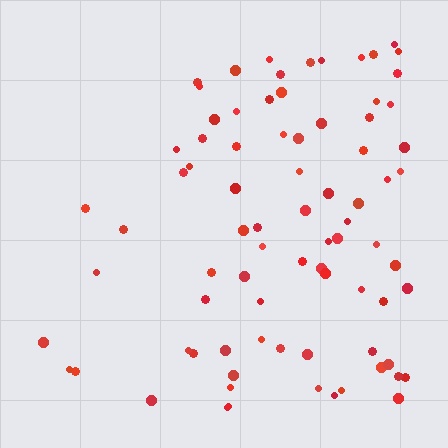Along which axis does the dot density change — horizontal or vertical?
Horizontal.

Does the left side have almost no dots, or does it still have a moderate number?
Still a moderate number, just noticeably fewer than the right.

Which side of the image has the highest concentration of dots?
The right.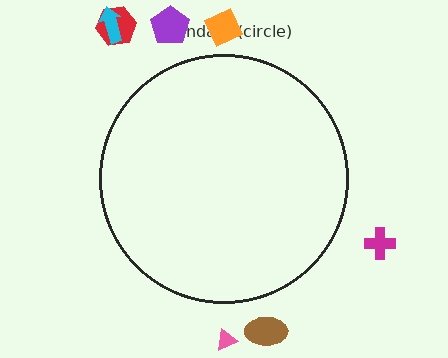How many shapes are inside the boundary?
0 inside, 7 outside.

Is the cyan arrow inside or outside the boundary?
Outside.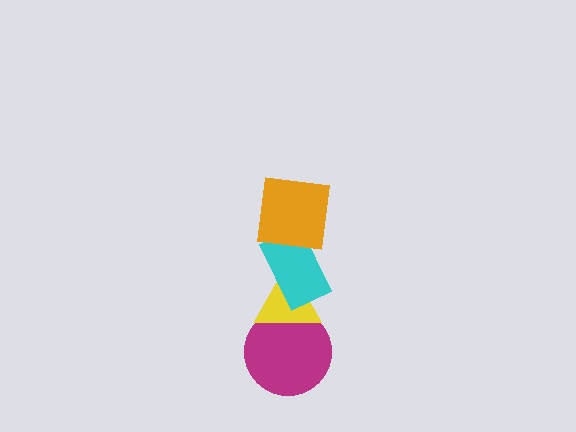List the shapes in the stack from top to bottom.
From top to bottom: the orange square, the cyan rectangle, the yellow triangle, the magenta circle.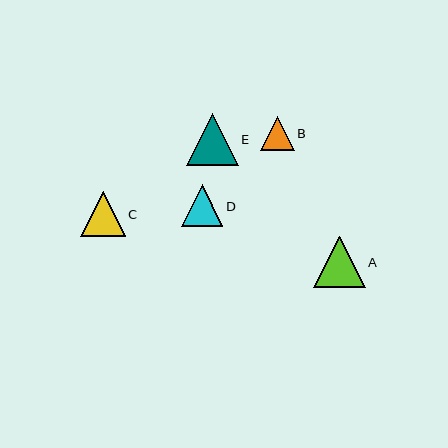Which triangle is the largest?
Triangle E is the largest with a size of approximately 52 pixels.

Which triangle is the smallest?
Triangle B is the smallest with a size of approximately 34 pixels.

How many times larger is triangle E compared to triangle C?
Triangle E is approximately 1.2 times the size of triangle C.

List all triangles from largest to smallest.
From largest to smallest: E, A, C, D, B.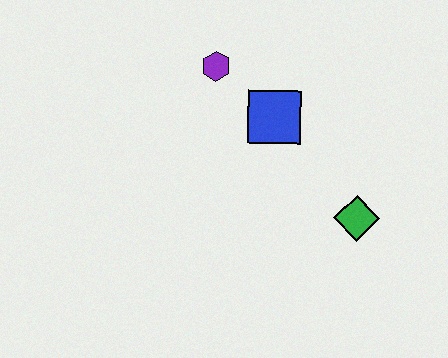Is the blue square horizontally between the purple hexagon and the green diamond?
Yes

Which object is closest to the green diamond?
The blue square is closest to the green diamond.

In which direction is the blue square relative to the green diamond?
The blue square is above the green diamond.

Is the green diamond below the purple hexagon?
Yes